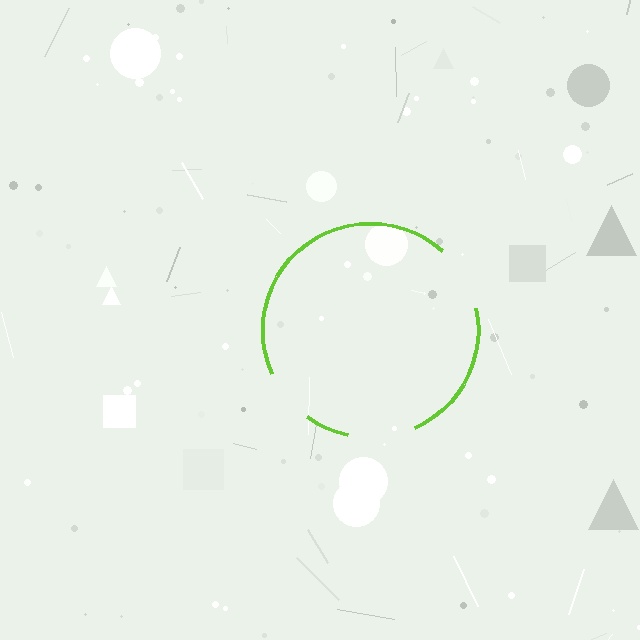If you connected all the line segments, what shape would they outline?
They would outline a circle.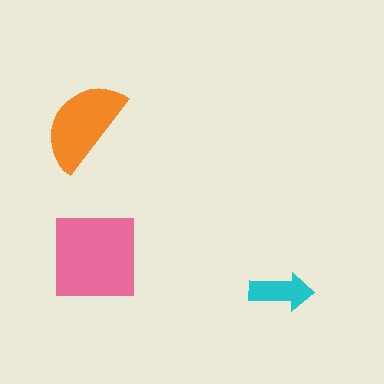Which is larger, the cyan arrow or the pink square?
The pink square.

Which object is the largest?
The pink square.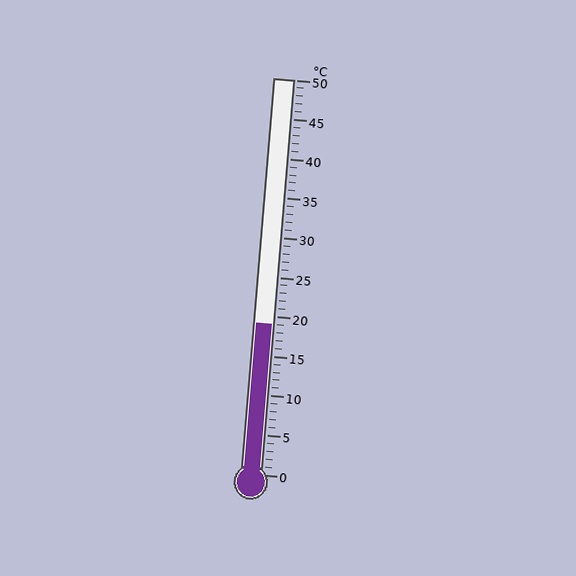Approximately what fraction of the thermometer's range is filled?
The thermometer is filled to approximately 40% of its range.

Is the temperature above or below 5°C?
The temperature is above 5°C.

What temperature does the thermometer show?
The thermometer shows approximately 19°C.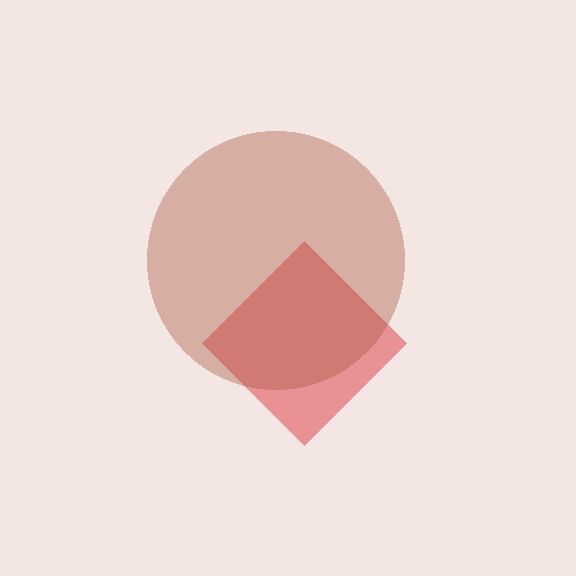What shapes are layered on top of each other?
The layered shapes are: a red diamond, a brown circle.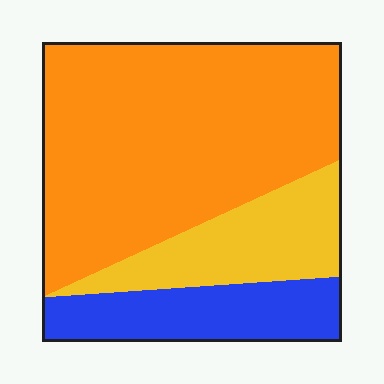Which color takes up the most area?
Orange, at roughly 60%.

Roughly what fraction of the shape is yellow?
Yellow takes up about one fifth (1/5) of the shape.